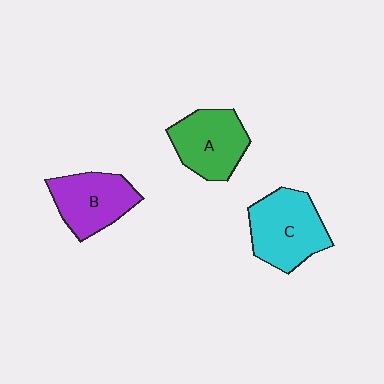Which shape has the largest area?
Shape C (cyan).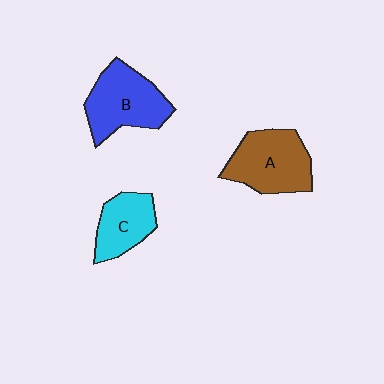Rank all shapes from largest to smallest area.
From largest to smallest: A (brown), B (blue), C (cyan).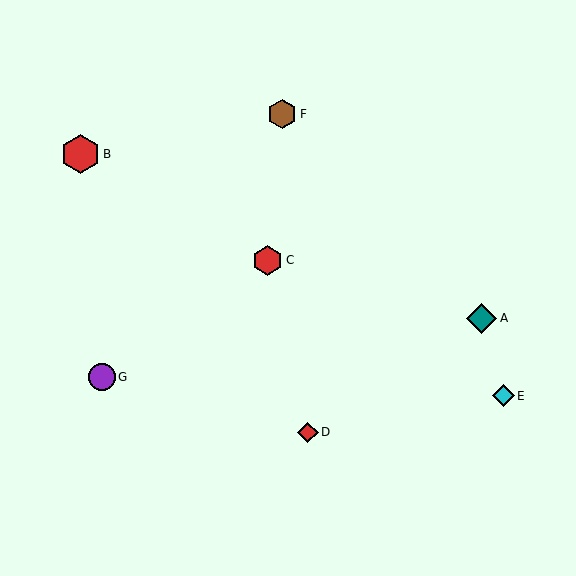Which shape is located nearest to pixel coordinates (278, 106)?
The brown hexagon (labeled F) at (282, 114) is nearest to that location.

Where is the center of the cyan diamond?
The center of the cyan diamond is at (503, 396).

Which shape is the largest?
The red hexagon (labeled B) is the largest.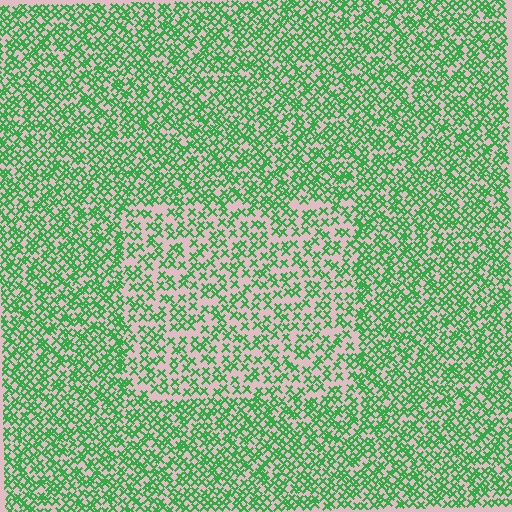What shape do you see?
I see a rectangle.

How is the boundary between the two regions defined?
The boundary is defined by a change in element density (approximately 1.6x ratio). All elements are the same color, size, and shape.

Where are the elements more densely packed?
The elements are more densely packed outside the rectangle boundary.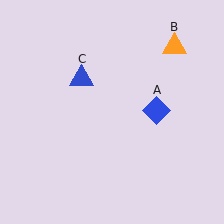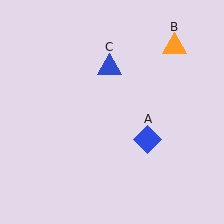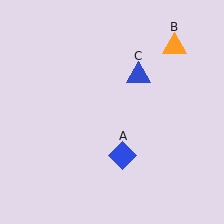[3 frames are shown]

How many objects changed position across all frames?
2 objects changed position: blue diamond (object A), blue triangle (object C).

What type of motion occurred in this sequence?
The blue diamond (object A), blue triangle (object C) rotated clockwise around the center of the scene.